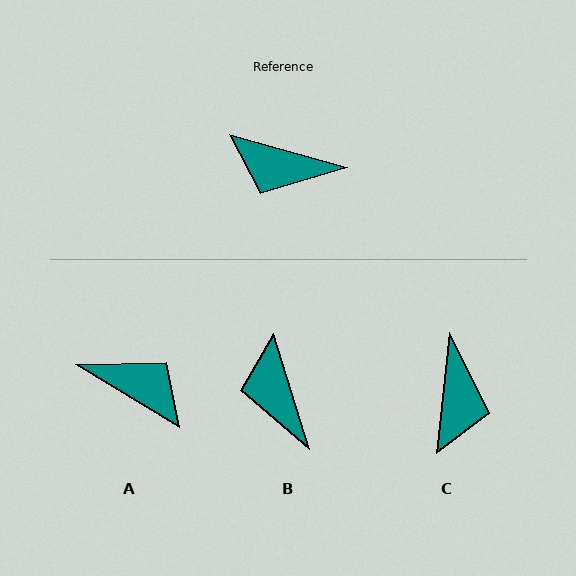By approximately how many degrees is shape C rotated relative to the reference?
Approximately 99 degrees counter-clockwise.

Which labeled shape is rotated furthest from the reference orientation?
A, about 164 degrees away.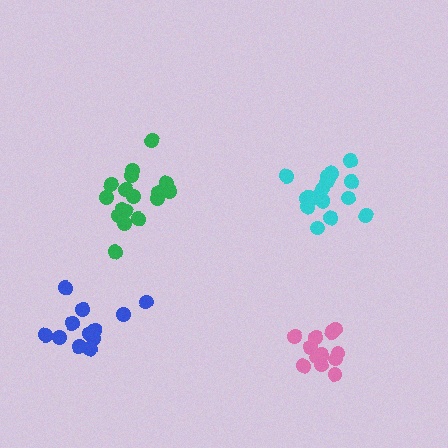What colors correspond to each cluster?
The clusters are colored: green, blue, pink, cyan.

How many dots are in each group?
Group 1: 17 dots, Group 2: 13 dots, Group 3: 13 dots, Group 4: 18 dots (61 total).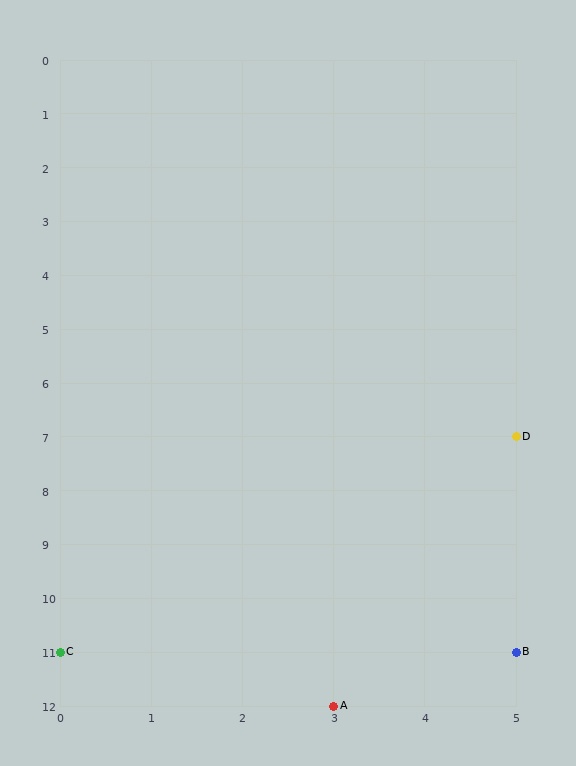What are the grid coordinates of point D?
Point D is at grid coordinates (5, 7).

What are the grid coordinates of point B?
Point B is at grid coordinates (5, 11).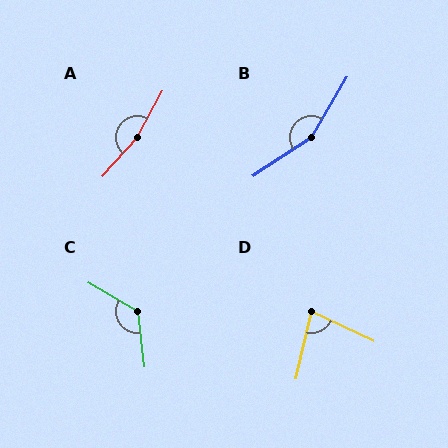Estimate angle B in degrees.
Approximately 153 degrees.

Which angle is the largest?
A, at approximately 167 degrees.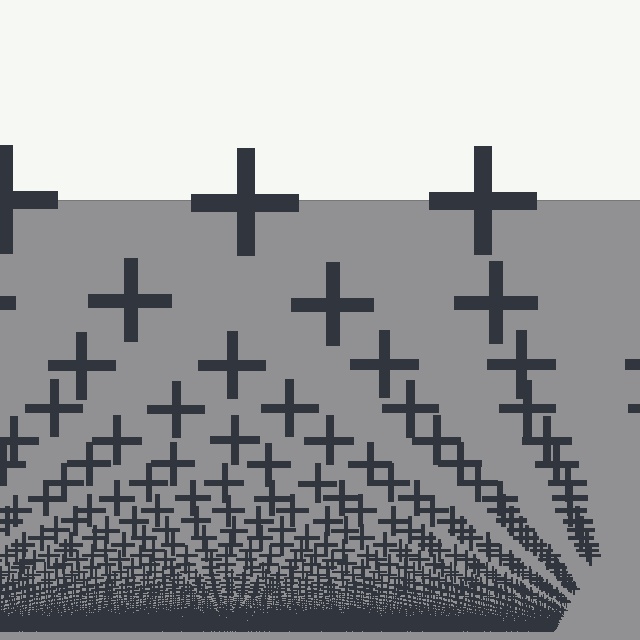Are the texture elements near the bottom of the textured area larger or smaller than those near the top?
Smaller. The gradient is inverted — elements near the bottom are smaller and denser.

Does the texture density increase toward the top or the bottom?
Density increases toward the bottom.